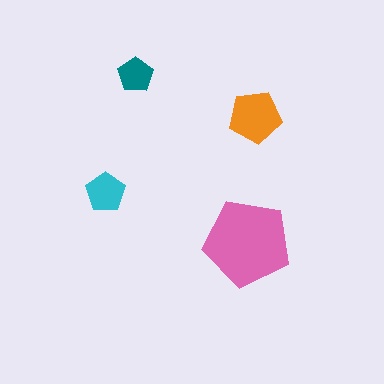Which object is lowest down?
The pink pentagon is bottommost.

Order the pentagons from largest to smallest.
the pink one, the orange one, the cyan one, the teal one.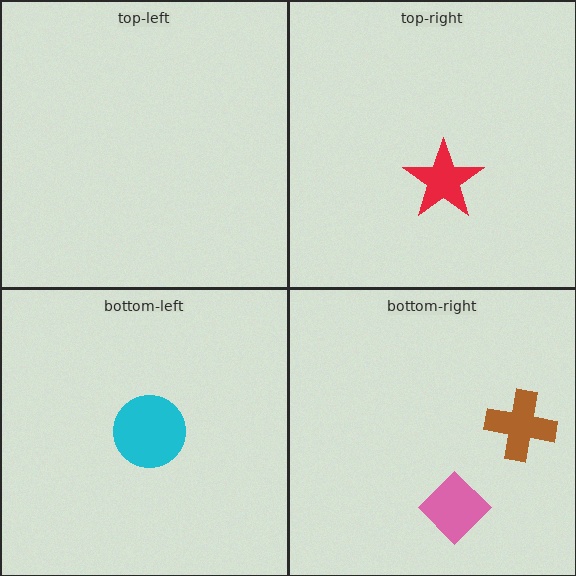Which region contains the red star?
The top-right region.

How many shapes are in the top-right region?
1.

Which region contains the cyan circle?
The bottom-left region.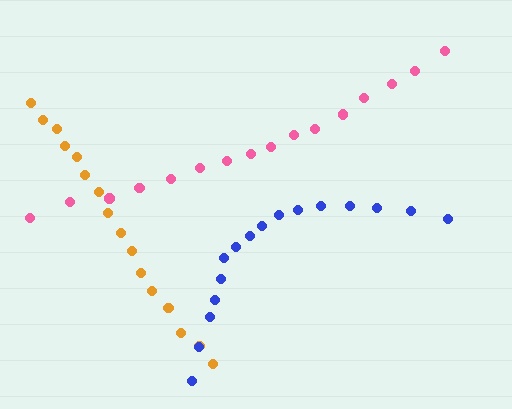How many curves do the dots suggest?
There are 3 distinct paths.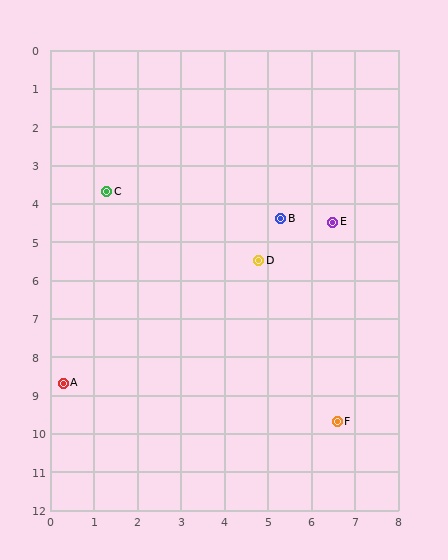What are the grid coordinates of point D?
Point D is at approximately (4.8, 5.5).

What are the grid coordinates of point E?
Point E is at approximately (6.5, 4.5).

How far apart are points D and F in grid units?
Points D and F are about 4.6 grid units apart.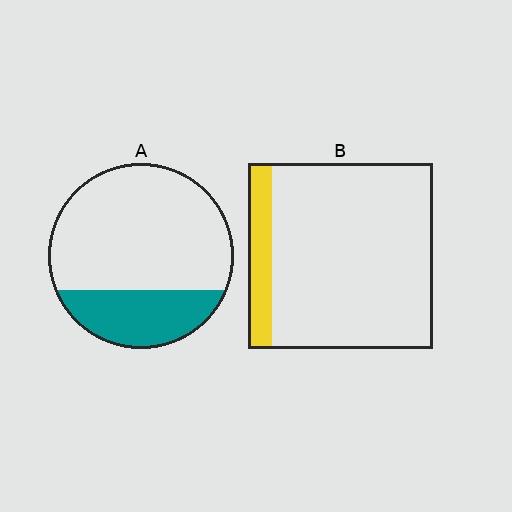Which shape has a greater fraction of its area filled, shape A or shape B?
Shape A.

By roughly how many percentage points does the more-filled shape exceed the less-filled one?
By roughly 15 percentage points (A over B).